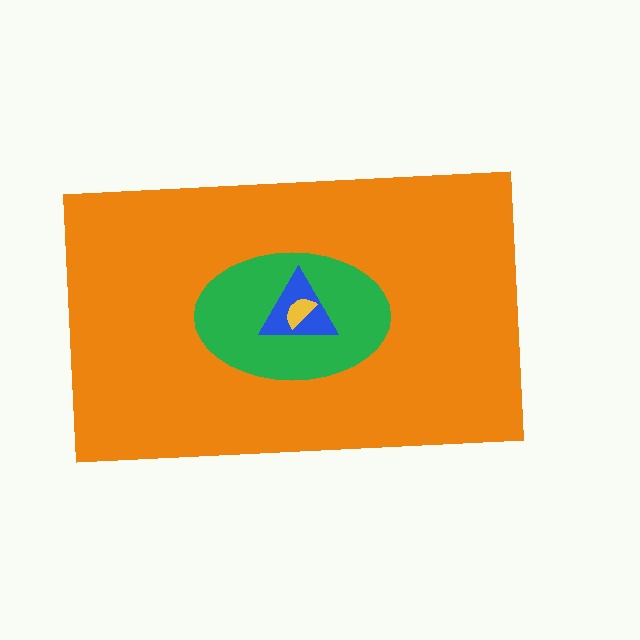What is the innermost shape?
The yellow semicircle.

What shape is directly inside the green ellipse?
The blue triangle.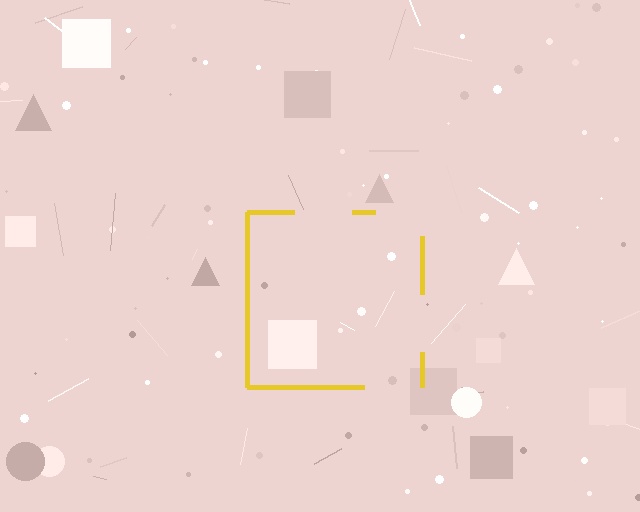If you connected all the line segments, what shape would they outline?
They would outline a square.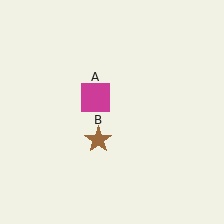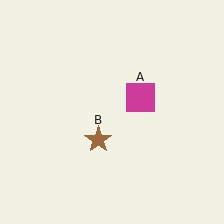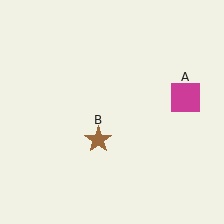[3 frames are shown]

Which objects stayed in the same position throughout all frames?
Brown star (object B) remained stationary.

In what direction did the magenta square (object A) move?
The magenta square (object A) moved right.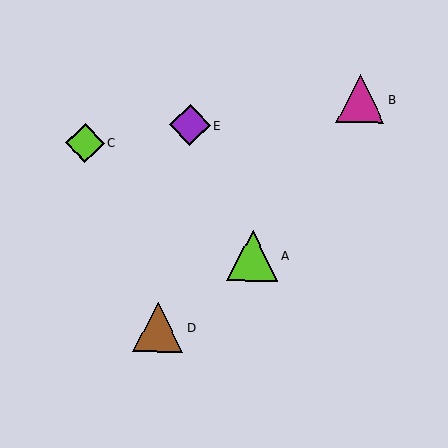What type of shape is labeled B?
Shape B is a magenta triangle.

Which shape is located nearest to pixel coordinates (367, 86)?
The magenta triangle (labeled B) at (360, 99) is nearest to that location.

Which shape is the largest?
The lime triangle (labeled A) is the largest.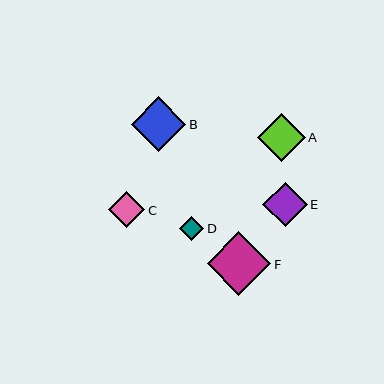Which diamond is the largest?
Diamond F is the largest with a size of approximately 64 pixels.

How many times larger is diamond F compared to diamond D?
Diamond F is approximately 2.7 times the size of diamond D.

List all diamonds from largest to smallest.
From largest to smallest: F, B, A, E, C, D.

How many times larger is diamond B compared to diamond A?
Diamond B is approximately 1.1 times the size of diamond A.